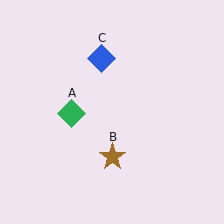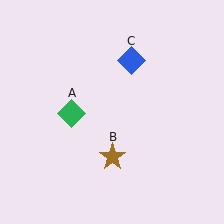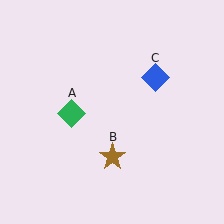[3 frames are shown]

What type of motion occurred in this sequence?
The blue diamond (object C) rotated clockwise around the center of the scene.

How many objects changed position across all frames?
1 object changed position: blue diamond (object C).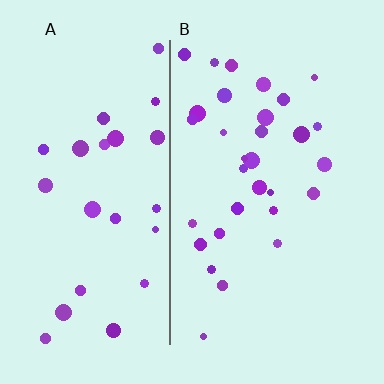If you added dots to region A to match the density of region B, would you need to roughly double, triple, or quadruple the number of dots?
Approximately double.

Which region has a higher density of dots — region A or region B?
B (the right).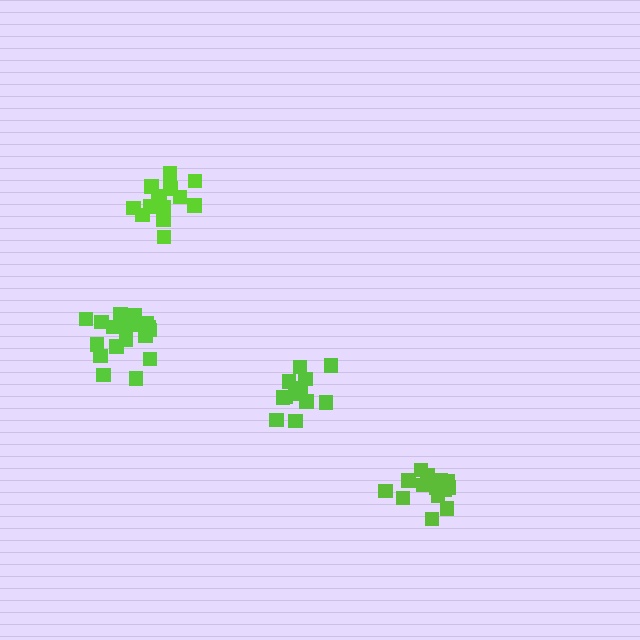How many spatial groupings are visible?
There are 4 spatial groupings.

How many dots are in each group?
Group 1: 12 dots, Group 2: 14 dots, Group 3: 14 dots, Group 4: 18 dots (58 total).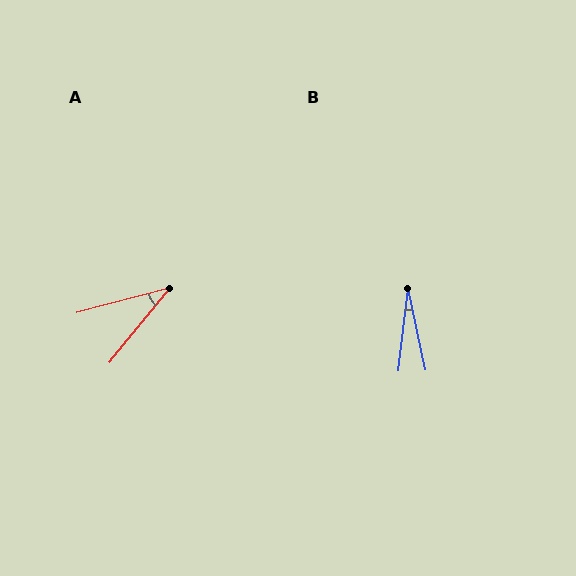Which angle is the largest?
A, at approximately 36 degrees.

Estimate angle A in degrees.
Approximately 36 degrees.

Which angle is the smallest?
B, at approximately 19 degrees.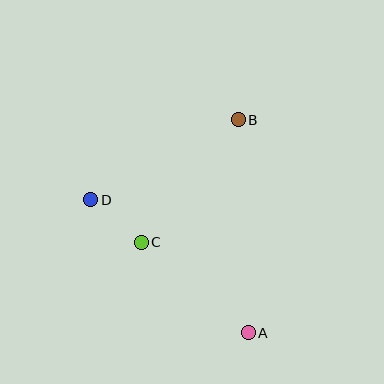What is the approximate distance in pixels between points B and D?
The distance between B and D is approximately 168 pixels.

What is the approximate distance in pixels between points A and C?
The distance between A and C is approximately 140 pixels.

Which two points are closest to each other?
Points C and D are closest to each other.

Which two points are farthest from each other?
Points A and B are farthest from each other.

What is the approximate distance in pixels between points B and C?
The distance between B and C is approximately 157 pixels.